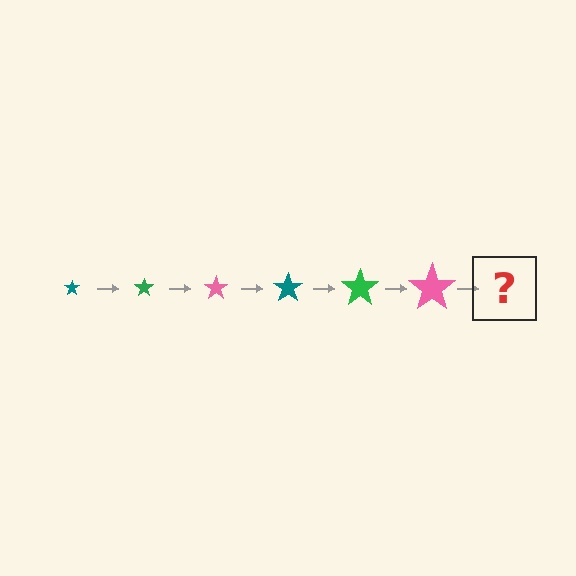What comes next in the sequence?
The next element should be a teal star, larger than the previous one.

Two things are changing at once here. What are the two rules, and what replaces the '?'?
The two rules are that the star grows larger each step and the color cycles through teal, green, and pink. The '?' should be a teal star, larger than the previous one.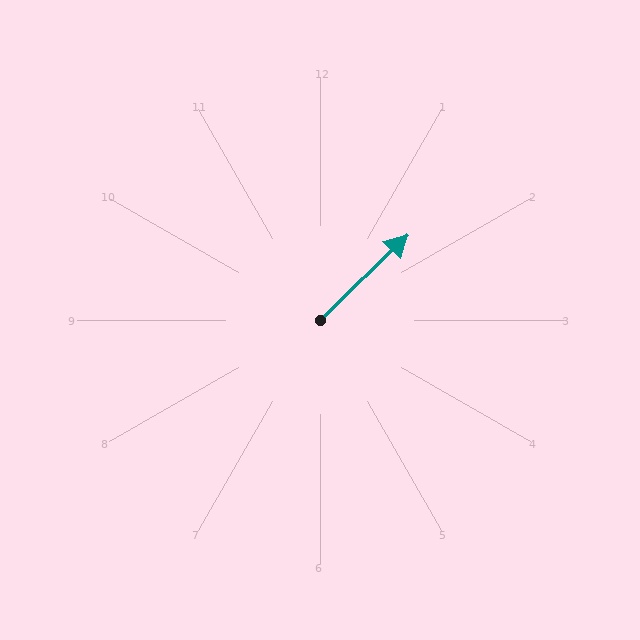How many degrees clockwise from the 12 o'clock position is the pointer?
Approximately 46 degrees.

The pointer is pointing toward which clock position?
Roughly 2 o'clock.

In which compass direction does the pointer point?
Northeast.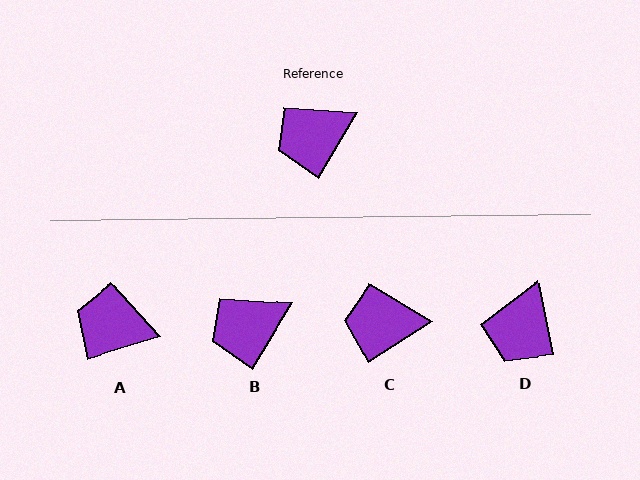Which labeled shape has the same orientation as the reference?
B.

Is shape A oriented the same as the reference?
No, it is off by about 43 degrees.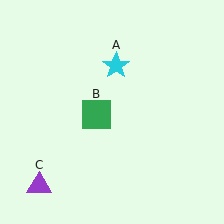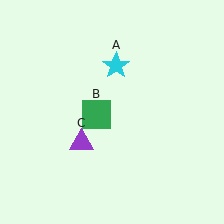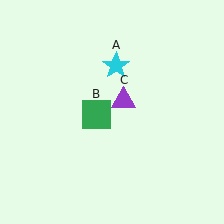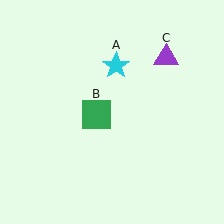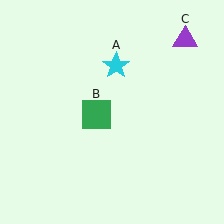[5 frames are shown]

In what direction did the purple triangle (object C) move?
The purple triangle (object C) moved up and to the right.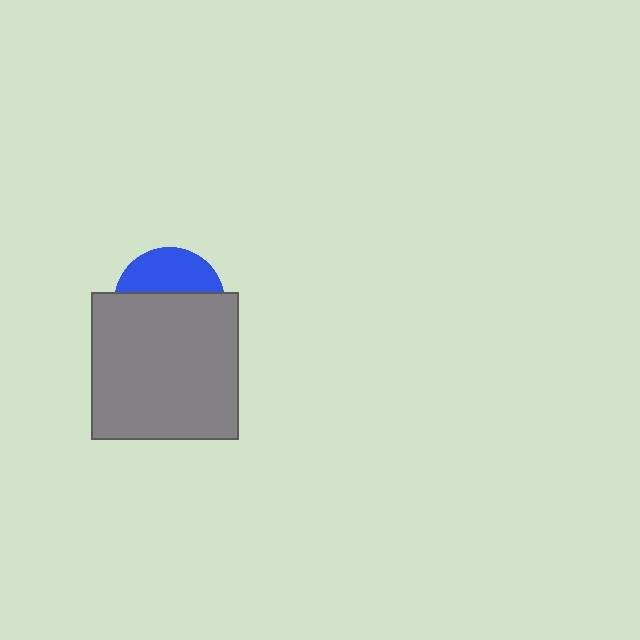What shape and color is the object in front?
The object in front is a gray square.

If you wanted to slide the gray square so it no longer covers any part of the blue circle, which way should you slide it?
Slide it down — that is the most direct way to separate the two shapes.